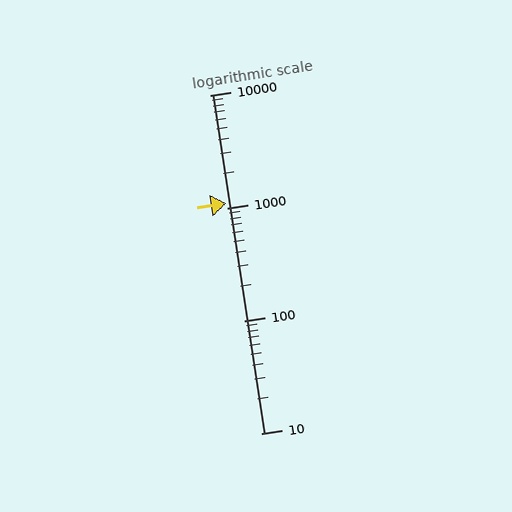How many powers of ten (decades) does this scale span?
The scale spans 3 decades, from 10 to 10000.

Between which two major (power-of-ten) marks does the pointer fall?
The pointer is between 1000 and 10000.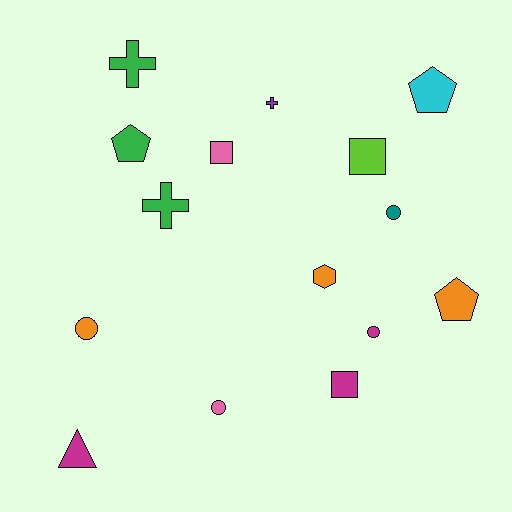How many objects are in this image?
There are 15 objects.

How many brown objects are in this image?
There are no brown objects.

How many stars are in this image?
There are no stars.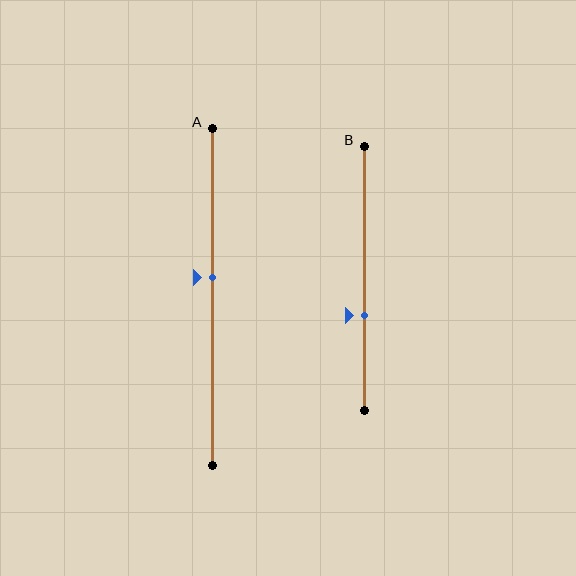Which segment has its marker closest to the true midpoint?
Segment A has its marker closest to the true midpoint.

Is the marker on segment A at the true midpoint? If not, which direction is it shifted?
No, the marker on segment A is shifted upward by about 6% of the segment length.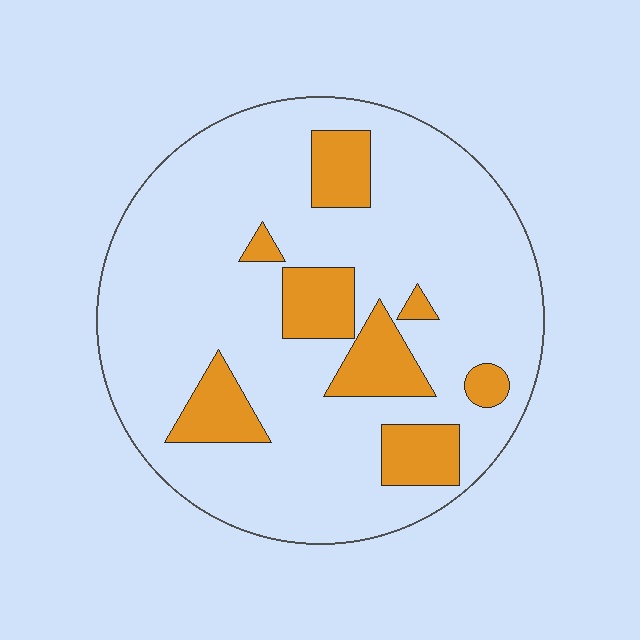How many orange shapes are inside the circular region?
8.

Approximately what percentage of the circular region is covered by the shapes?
Approximately 20%.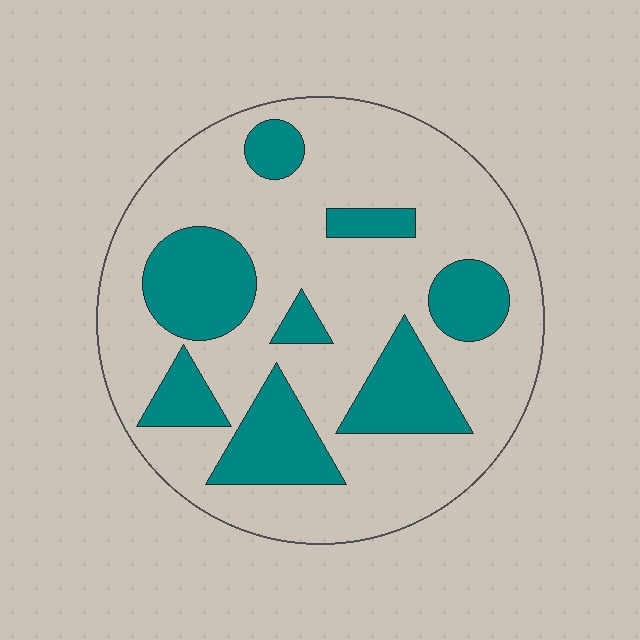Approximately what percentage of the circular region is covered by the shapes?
Approximately 30%.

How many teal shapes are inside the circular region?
8.